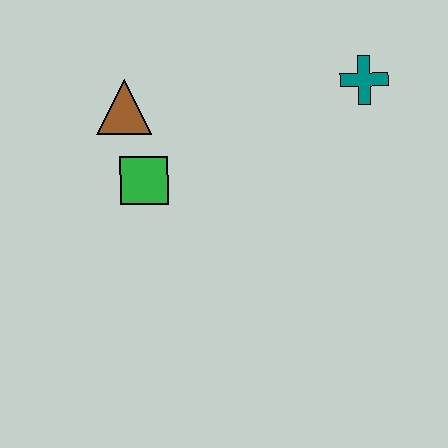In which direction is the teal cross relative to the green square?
The teal cross is to the right of the green square.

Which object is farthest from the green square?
The teal cross is farthest from the green square.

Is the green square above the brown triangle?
No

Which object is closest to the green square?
The brown triangle is closest to the green square.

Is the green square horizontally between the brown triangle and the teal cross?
Yes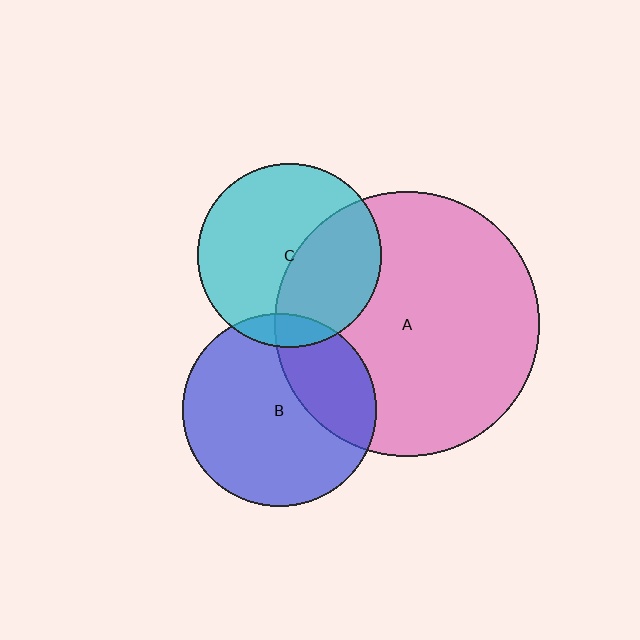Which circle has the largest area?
Circle A (pink).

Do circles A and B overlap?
Yes.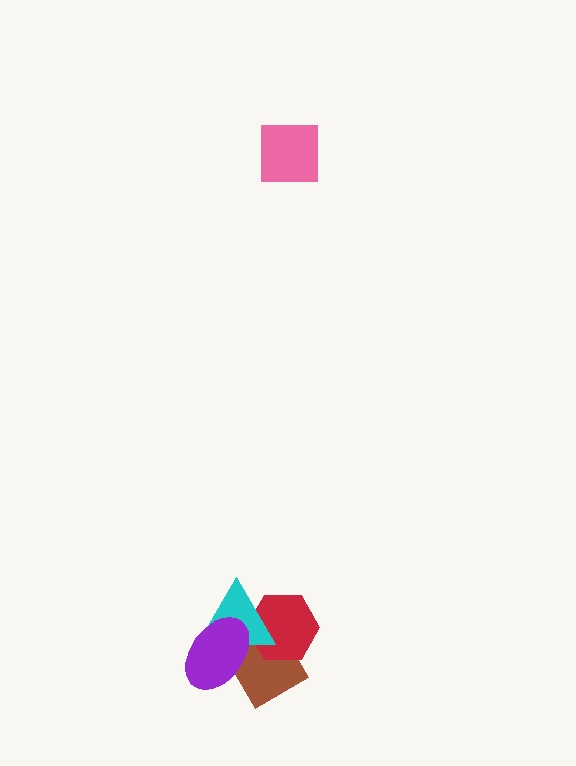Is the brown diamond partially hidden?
Yes, it is partially covered by another shape.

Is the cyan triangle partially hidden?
Yes, it is partially covered by another shape.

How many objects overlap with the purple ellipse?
2 objects overlap with the purple ellipse.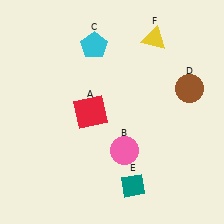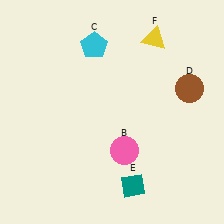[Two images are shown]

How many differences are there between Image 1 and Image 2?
There is 1 difference between the two images.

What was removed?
The red square (A) was removed in Image 2.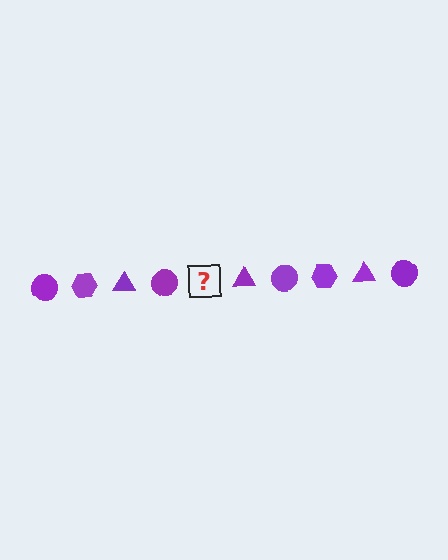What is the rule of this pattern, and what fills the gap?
The rule is that the pattern cycles through circle, hexagon, triangle shapes in purple. The gap should be filled with a purple hexagon.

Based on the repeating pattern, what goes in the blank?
The blank should be a purple hexagon.